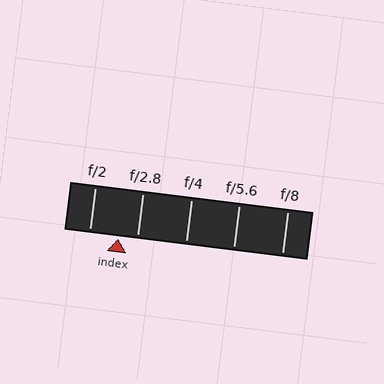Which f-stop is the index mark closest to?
The index mark is closest to f/2.8.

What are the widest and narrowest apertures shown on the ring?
The widest aperture shown is f/2 and the narrowest is f/8.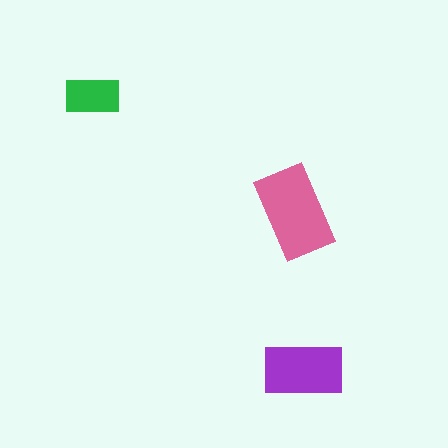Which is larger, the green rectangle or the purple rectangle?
The purple one.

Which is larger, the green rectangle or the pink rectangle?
The pink one.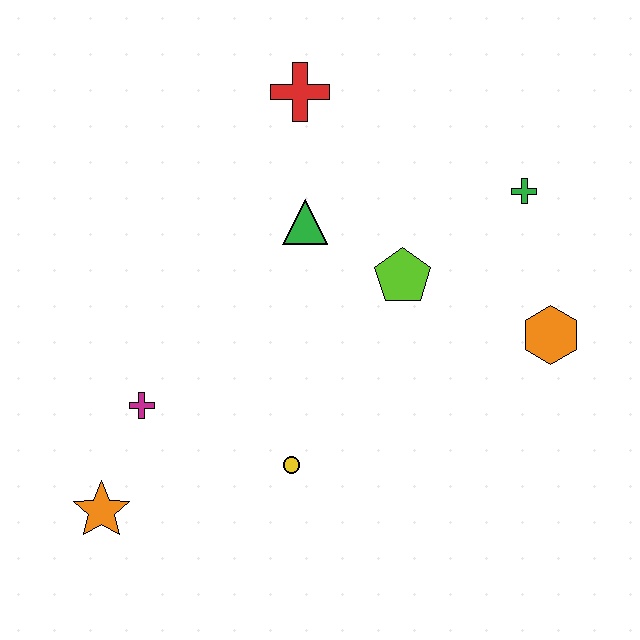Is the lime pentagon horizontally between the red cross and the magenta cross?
No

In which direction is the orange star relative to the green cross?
The orange star is to the left of the green cross.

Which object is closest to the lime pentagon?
The green triangle is closest to the lime pentagon.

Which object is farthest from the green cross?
The orange star is farthest from the green cross.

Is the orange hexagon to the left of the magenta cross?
No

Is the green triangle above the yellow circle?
Yes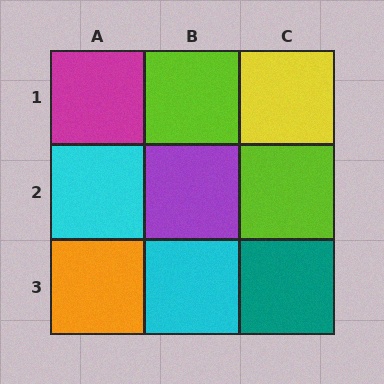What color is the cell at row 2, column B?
Purple.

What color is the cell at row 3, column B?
Cyan.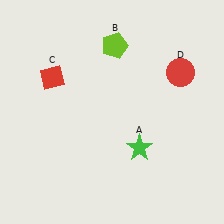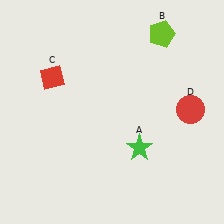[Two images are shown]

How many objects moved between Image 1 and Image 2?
2 objects moved between the two images.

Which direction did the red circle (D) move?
The red circle (D) moved down.